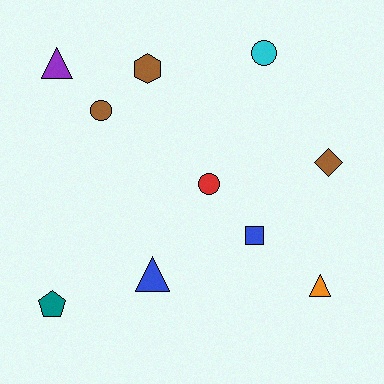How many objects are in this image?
There are 10 objects.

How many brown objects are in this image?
There are 3 brown objects.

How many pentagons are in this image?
There is 1 pentagon.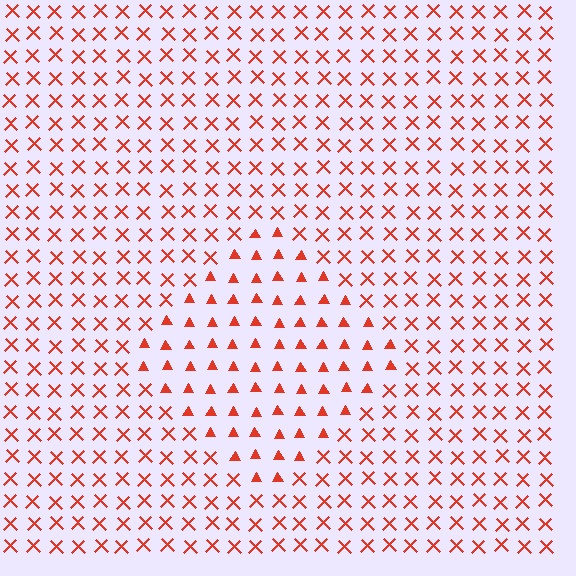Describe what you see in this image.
The image is filled with small red elements arranged in a uniform grid. A diamond-shaped region contains triangles, while the surrounding area contains X marks. The boundary is defined purely by the change in element shape.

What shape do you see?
I see a diamond.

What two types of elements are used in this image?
The image uses triangles inside the diamond region and X marks outside it.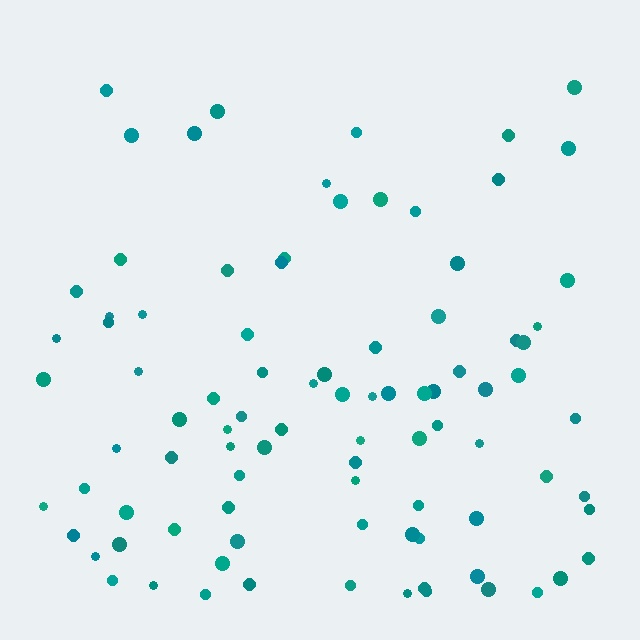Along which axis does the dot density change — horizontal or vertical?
Vertical.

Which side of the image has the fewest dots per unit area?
The top.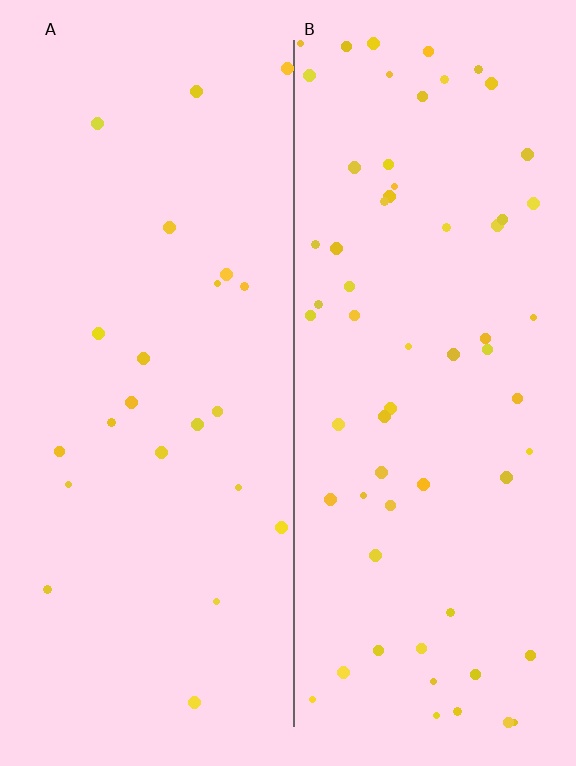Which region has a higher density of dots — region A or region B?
B (the right).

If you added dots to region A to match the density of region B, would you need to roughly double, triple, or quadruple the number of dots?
Approximately triple.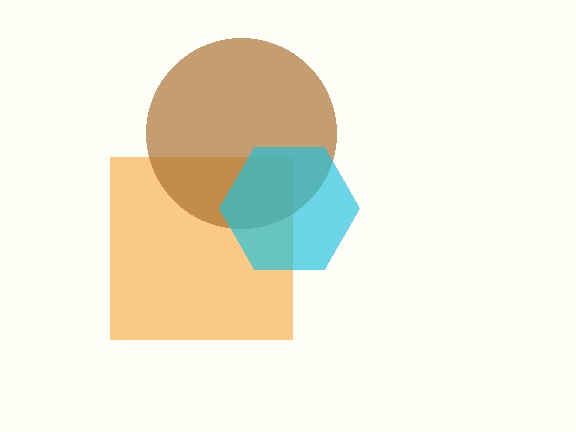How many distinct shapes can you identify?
There are 3 distinct shapes: an orange square, a brown circle, a cyan hexagon.